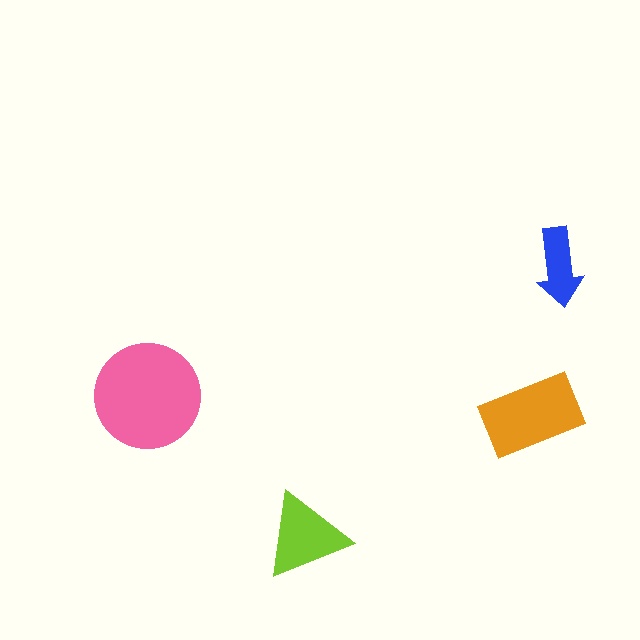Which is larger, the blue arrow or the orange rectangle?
The orange rectangle.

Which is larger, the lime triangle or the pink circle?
The pink circle.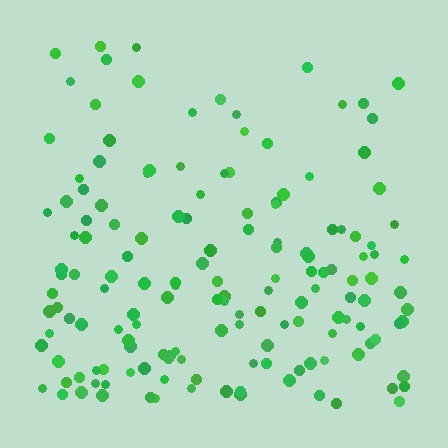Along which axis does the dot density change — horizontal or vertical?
Vertical.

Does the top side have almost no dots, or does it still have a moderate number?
Still a moderate number, just noticeably fewer than the bottom.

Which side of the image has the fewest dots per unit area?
The top.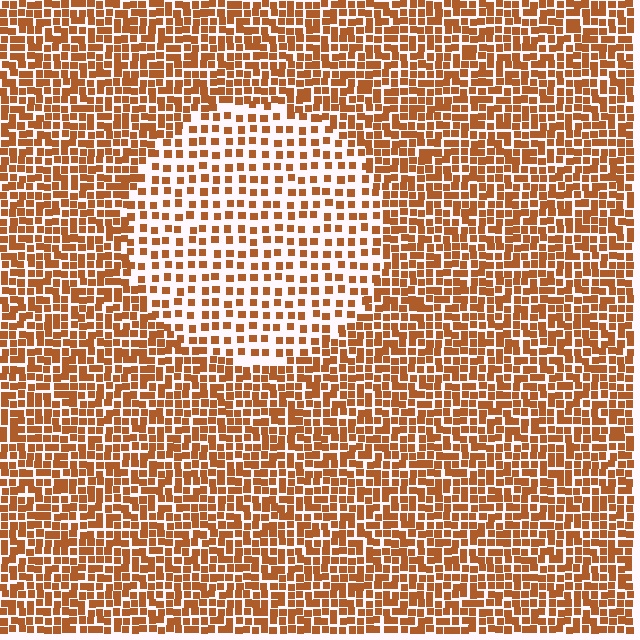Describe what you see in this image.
The image contains small brown elements arranged at two different densities. A circle-shaped region is visible where the elements are less densely packed than the surrounding area.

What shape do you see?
I see a circle.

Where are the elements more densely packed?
The elements are more densely packed outside the circle boundary.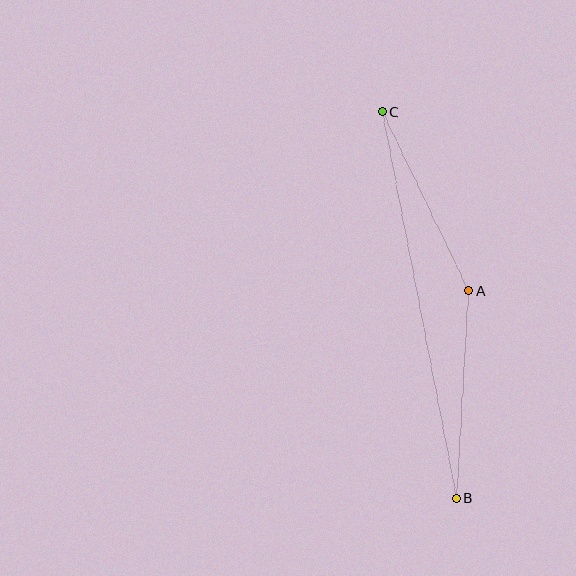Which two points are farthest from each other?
Points B and C are farthest from each other.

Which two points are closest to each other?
Points A and C are closest to each other.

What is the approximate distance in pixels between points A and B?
The distance between A and B is approximately 208 pixels.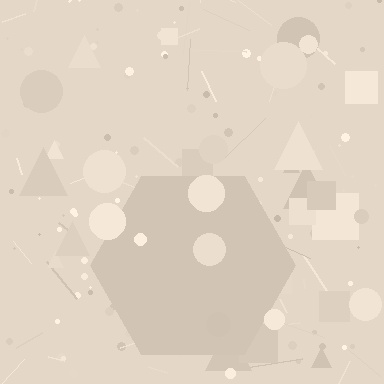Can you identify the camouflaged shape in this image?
The camouflaged shape is a hexagon.